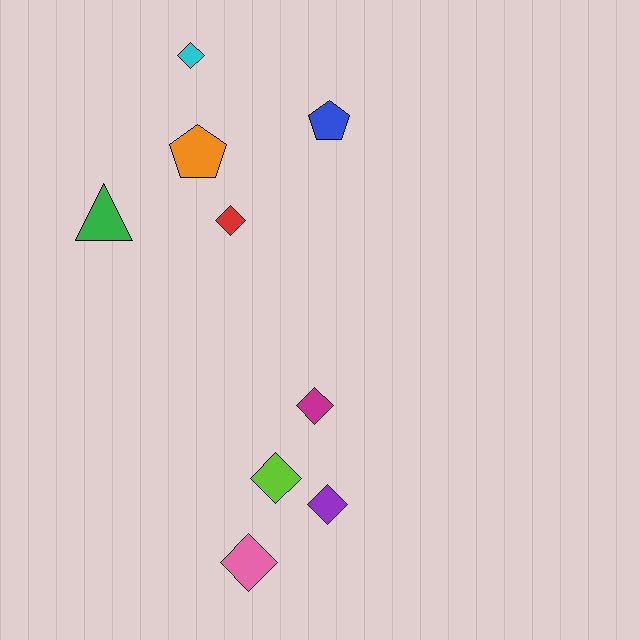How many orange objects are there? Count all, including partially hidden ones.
There is 1 orange object.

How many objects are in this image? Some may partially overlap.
There are 9 objects.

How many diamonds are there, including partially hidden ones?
There are 6 diamonds.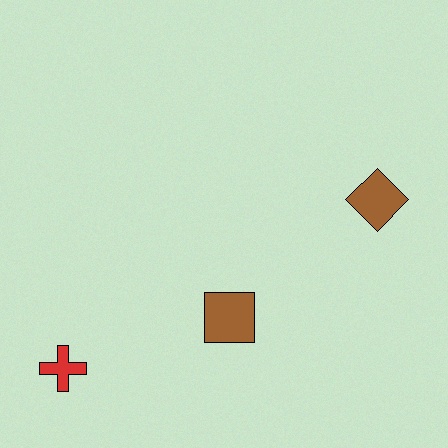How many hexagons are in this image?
There are no hexagons.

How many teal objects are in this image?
There are no teal objects.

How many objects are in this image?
There are 3 objects.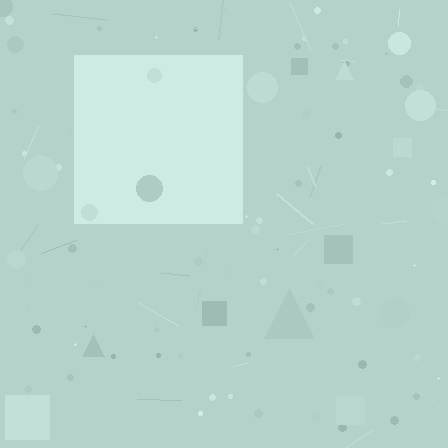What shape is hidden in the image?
A square is hidden in the image.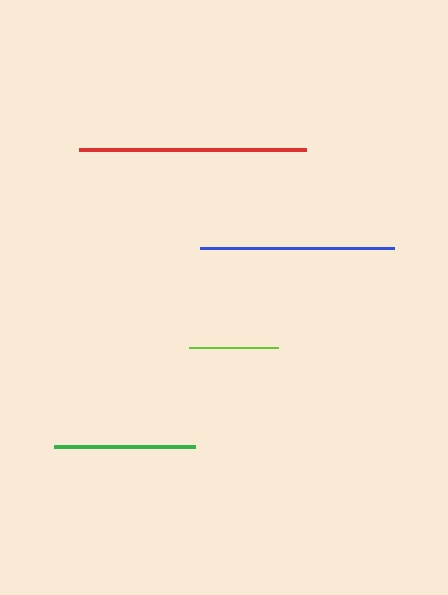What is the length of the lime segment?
The lime segment is approximately 89 pixels long.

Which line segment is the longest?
The red line is the longest at approximately 227 pixels.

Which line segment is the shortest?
The lime line is the shortest at approximately 89 pixels.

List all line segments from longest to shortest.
From longest to shortest: red, blue, green, lime.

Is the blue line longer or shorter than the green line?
The blue line is longer than the green line.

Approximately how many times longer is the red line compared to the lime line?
The red line is approximately 2.5 times the length of the lime line.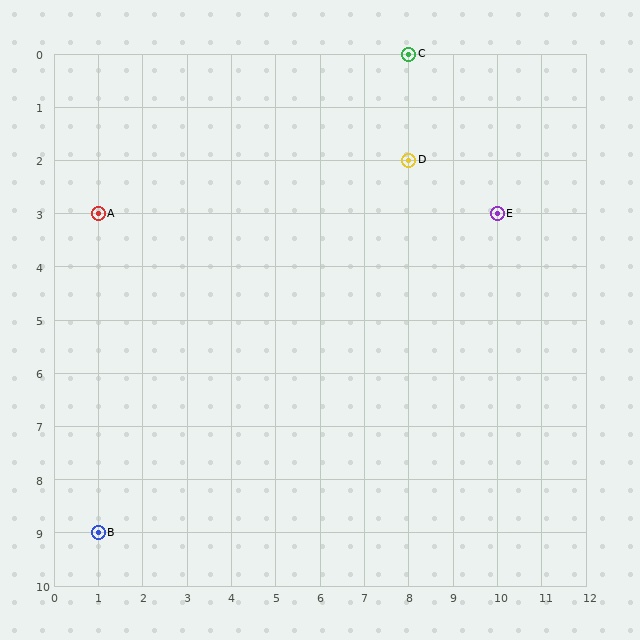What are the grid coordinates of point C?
Point C is at grid coordinates (8, 0).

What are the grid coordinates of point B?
Point B is at grid coordinates (1, 9).